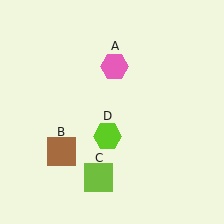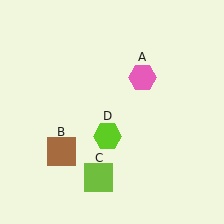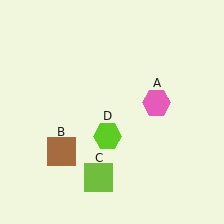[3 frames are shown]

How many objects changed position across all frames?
1 object changed position: pink hexagon (object A).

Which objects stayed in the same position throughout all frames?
Brown square (object B) and lime square (object C) and lime hexagon (object D) remained stationary.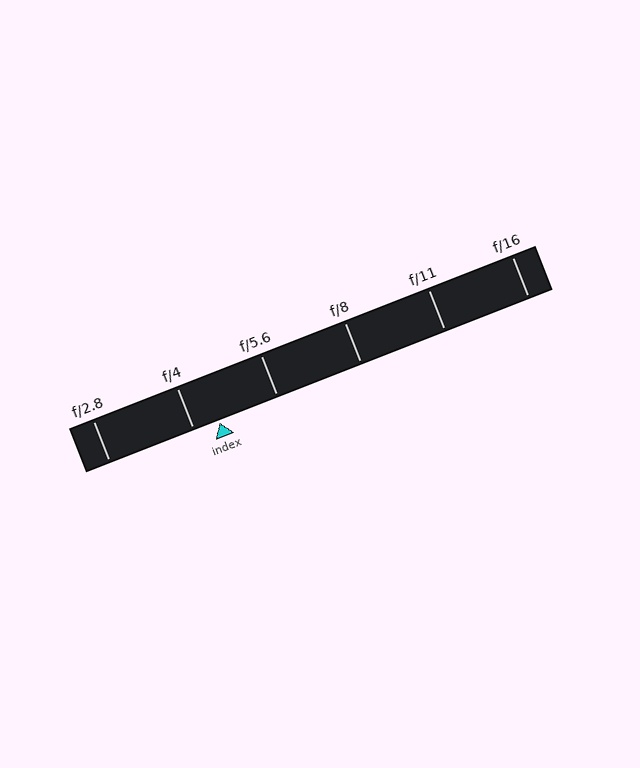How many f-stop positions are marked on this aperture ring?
There are 6 f-stop positions marked.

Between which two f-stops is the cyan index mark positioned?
The index mark is between f/4 and f/5.6.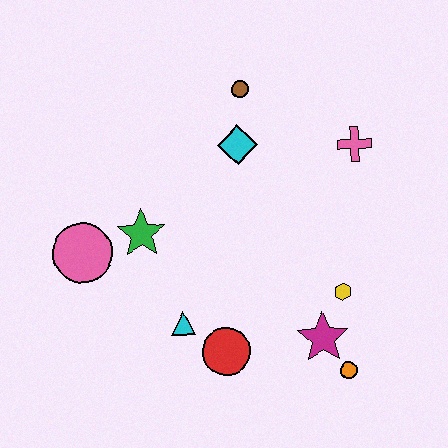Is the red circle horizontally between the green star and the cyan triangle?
No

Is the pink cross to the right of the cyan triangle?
Yes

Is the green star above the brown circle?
No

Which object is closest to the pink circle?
The green star is closest to the pink circle.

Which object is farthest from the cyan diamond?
The orange circle is farthest from the cyan diamond.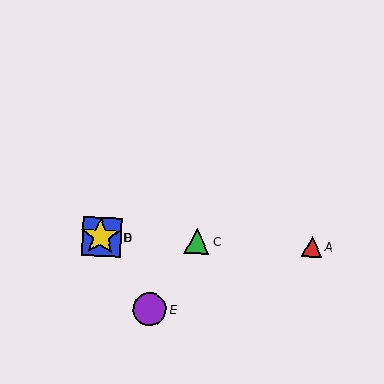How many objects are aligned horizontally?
4 objects (A, B, C, D) are aligned horizontally.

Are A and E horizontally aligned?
No, A is at y≈247 and E is at y≈309.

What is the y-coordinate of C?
Object C is at y≈241.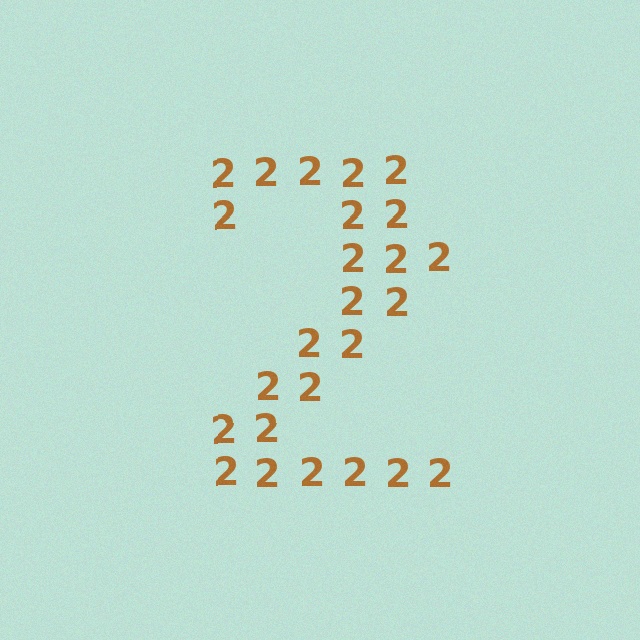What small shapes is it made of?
It is made of small digit 2's.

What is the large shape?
The large shape is the digit 2.